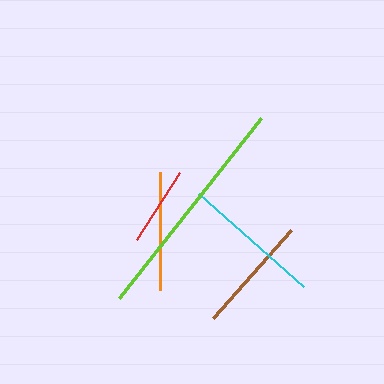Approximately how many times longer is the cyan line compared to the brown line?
The cyan line is approximately 1.2 times the length of the brown line.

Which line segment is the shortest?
The red line is the shortest at approximately 80 pixels.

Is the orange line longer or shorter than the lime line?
The lime line is longer than the orange line.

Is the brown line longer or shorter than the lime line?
The lime line is longer than the brown line.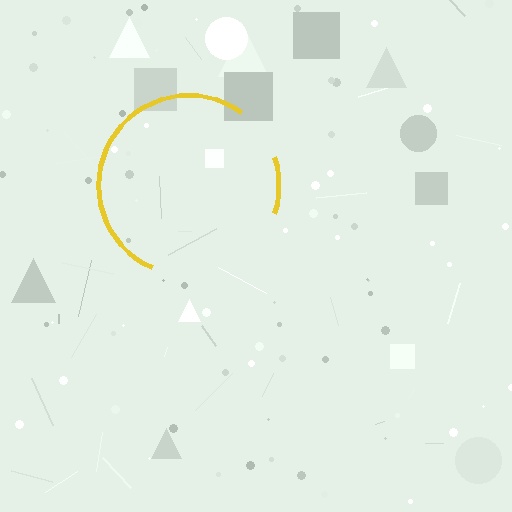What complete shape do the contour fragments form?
The contour fragments form a circle.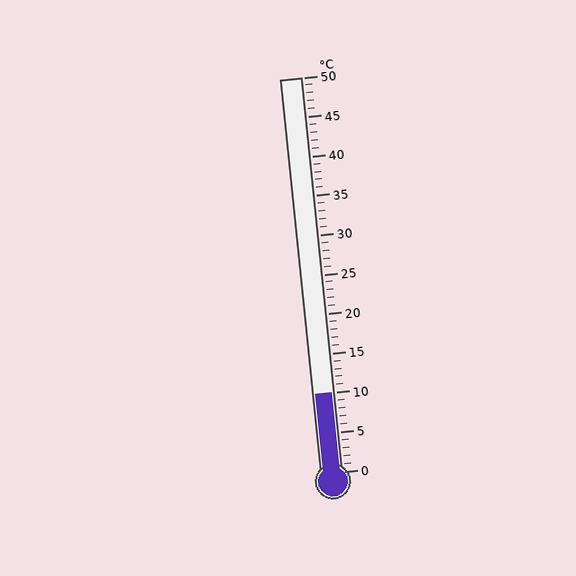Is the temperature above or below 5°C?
The temperature is above 5°C.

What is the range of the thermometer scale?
The thermometer scale ranges from 0°C to 50°C.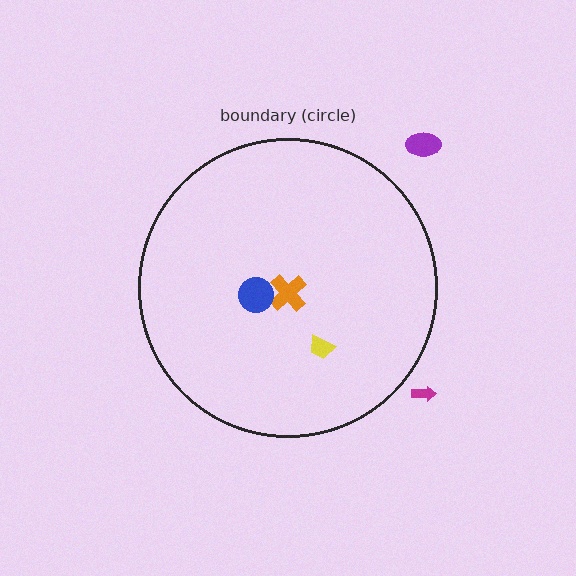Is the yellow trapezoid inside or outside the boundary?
Inside.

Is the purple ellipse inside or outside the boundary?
Outside.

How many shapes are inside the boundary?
3 inside, 2 outside.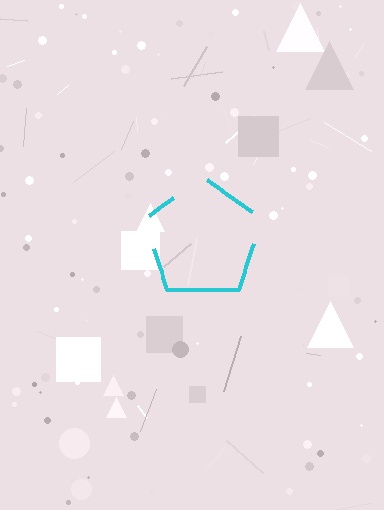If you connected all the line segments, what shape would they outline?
They would outline a pentagon.